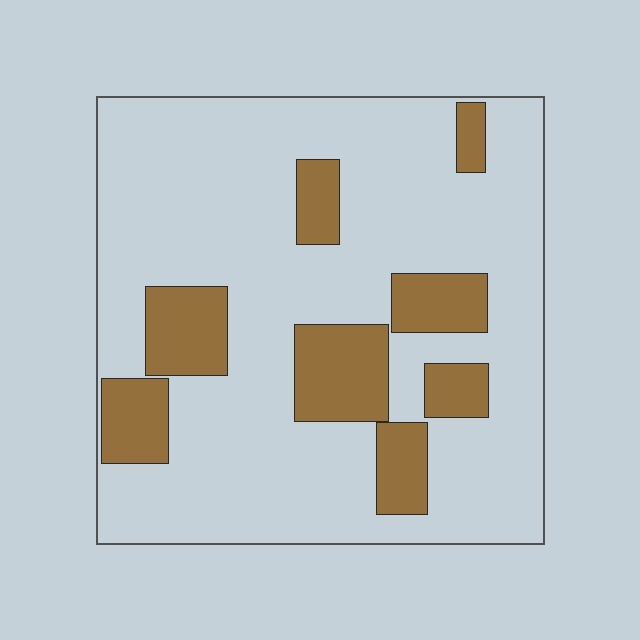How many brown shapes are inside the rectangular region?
8.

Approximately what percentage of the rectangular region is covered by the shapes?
Approximately 20%.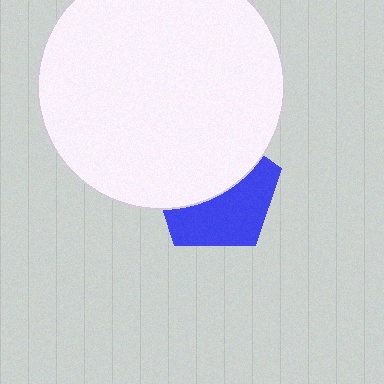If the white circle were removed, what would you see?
You would see the complete blue pentagon.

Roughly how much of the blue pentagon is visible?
About half of it is visible (roughly 49%).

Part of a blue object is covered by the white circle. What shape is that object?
It is a pentagon.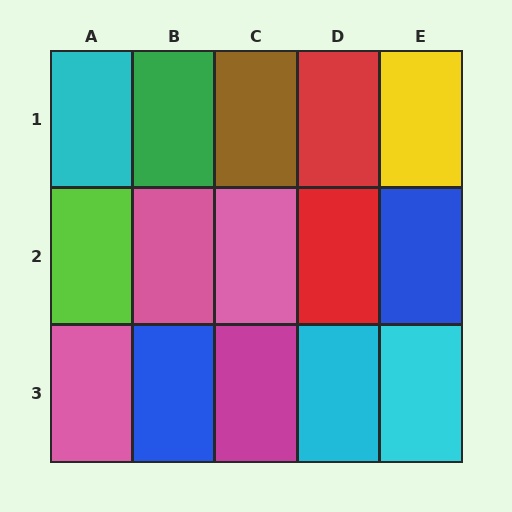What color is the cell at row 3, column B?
Blue.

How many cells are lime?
1 cell is lime.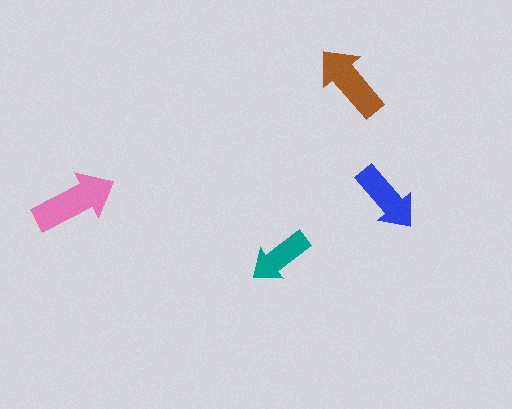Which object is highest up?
The brown arrow is topmost.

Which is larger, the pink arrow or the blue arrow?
The pink one.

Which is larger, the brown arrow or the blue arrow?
The brown one.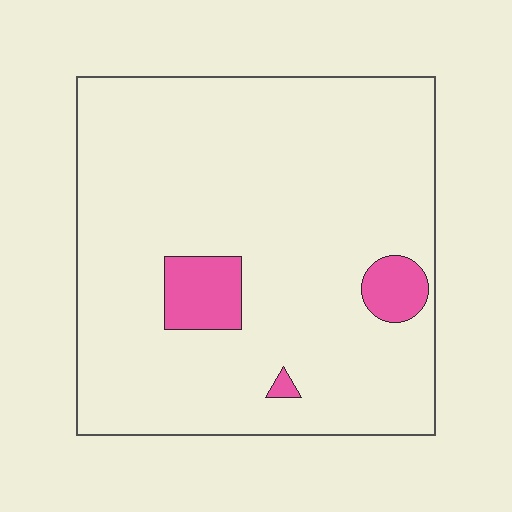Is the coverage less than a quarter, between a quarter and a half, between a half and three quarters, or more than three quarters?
Less than a quarter.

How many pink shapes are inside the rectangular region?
3.